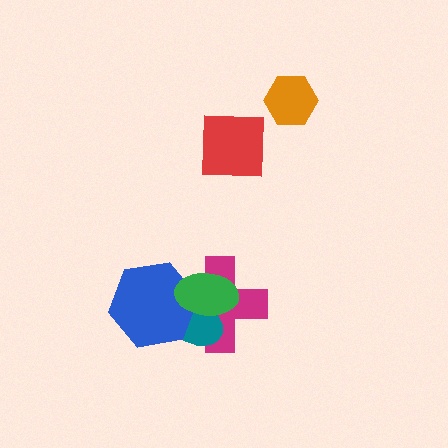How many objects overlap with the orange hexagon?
0 objects overlap with the orange hexagon.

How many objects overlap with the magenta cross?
3 objects overlap with the magenta cross.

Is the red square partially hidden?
No, no other shape covers it.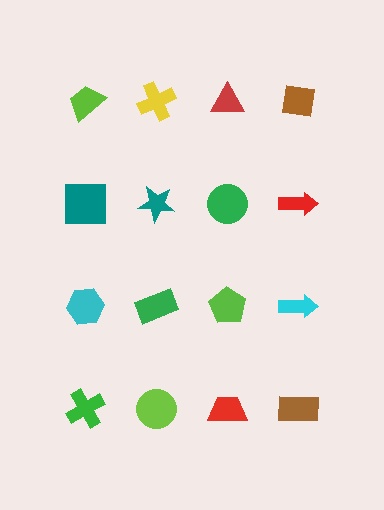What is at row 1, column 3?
A red triangle.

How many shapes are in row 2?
4 shapes.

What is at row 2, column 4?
A red arrow.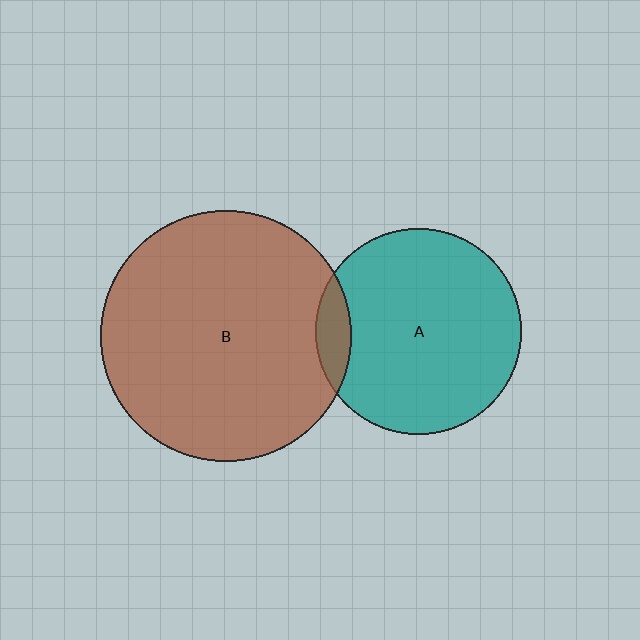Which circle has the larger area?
Circle B (brown).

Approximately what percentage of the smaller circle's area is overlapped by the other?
Approximately 10%.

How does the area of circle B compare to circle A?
Approximately 1.5 times.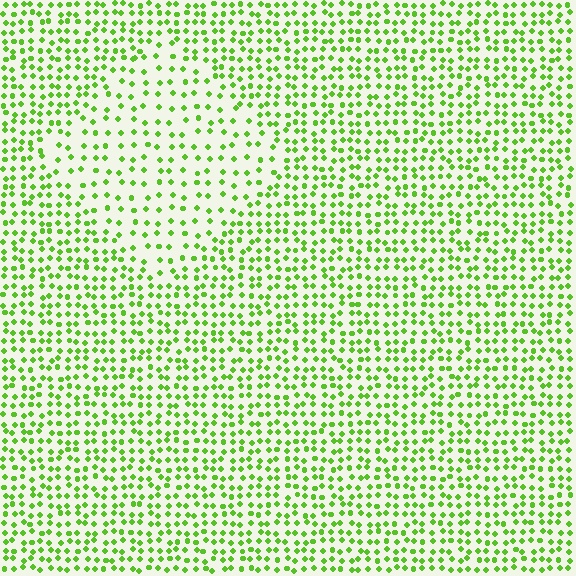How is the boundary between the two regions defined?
The boundary is defined by a change in element density (approximately 1.9x ratio). All elements are the same color, size, and shape.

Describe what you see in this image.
The image contains small lime elements arranged at two different densities. A diamond-shaped region is visible where the elements are less densely packed than the surrounding area.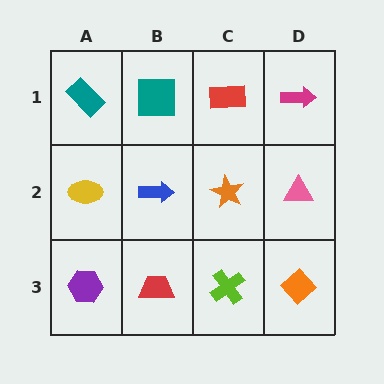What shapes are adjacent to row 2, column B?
A teal square (row 1, column B), a red trapezoid (row 3, column B), a yellow ellipse (row 2, column A), an orange star (row 2, column C).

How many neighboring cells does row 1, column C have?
3.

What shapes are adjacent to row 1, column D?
A pink triangle (row 2, column D), a red rectangle (row 1, column C).